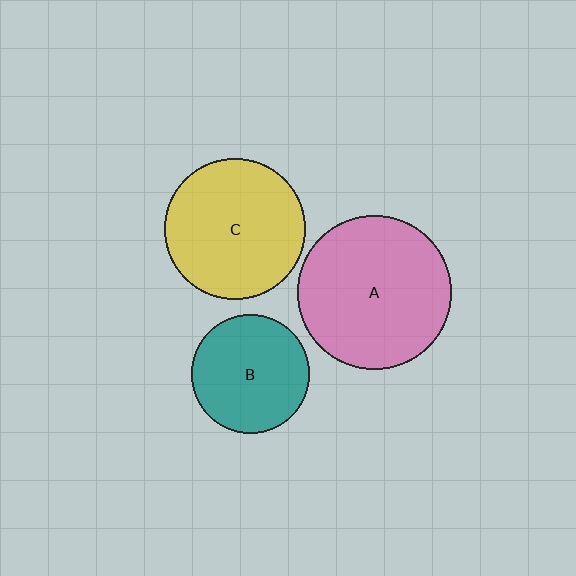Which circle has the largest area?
Circle A (pink).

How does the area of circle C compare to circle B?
Approximately 1.4 times.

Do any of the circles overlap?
No, none of the circles overlap.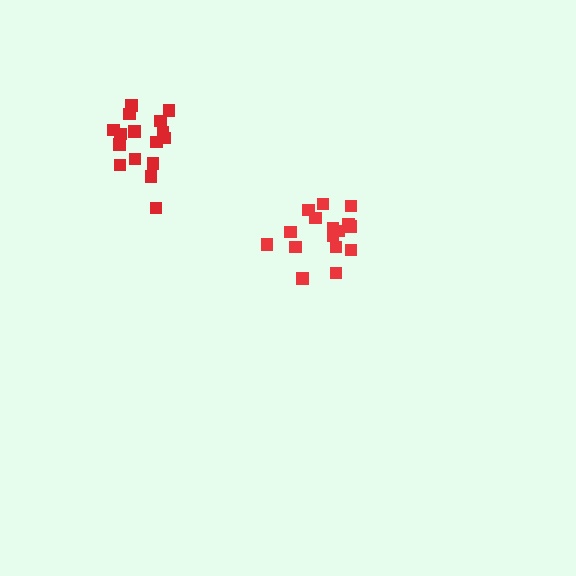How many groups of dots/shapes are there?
There are 2 groups.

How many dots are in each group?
Group 1: 16 dots, Group 2: 16 dots (32 total).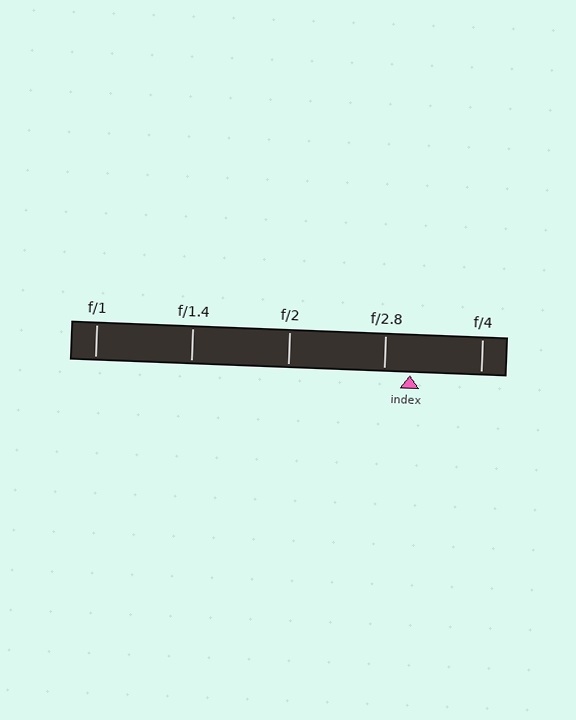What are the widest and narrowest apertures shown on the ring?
The widest aperture shown is f/1 and the narrowest is f/4.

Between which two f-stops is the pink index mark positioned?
The index mark is between f/2.8 and f/4.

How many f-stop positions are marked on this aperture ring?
There are 5 f-stop positions marked.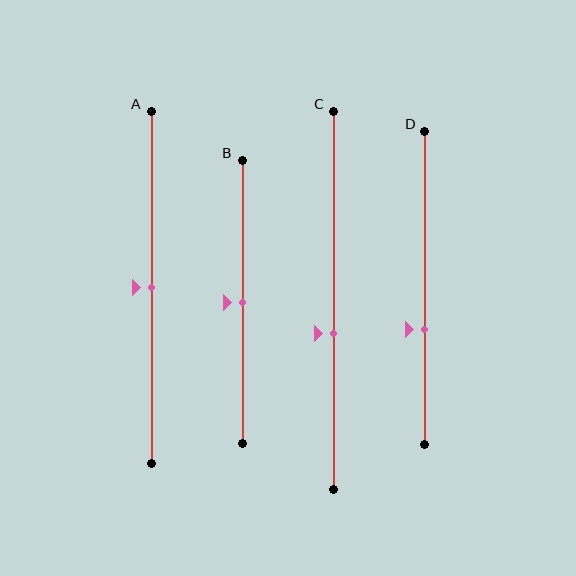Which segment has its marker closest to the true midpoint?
Segment A has its marker closest to the true midpoint.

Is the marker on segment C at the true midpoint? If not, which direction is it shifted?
No, the marker on segment C is shifted downward by about 9% of the segment length.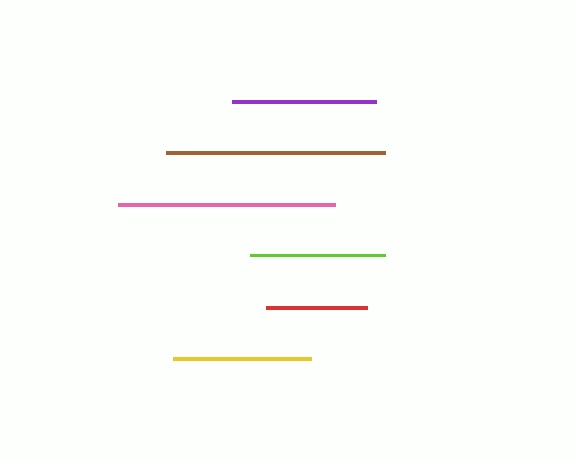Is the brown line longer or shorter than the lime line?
The brown line is longer than the lime line.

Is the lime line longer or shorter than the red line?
The lime line is longer than the red line.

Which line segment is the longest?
The brown line is the longest at approximately 218 pixels.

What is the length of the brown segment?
The brown segment is approximately 218 pixels long.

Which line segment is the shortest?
The red line is the shortest at approximately 101 pixels.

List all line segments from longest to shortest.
From longest to shortest: brown, pink, purple, yellow, lime, red.